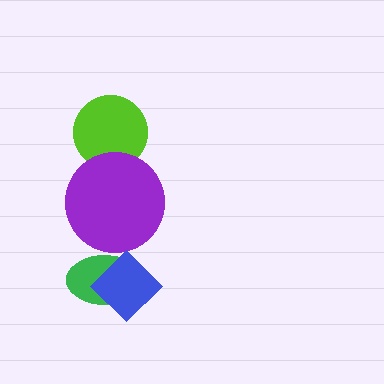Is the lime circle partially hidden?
Yes, it is partially covered by another shape.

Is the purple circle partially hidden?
Yes, it is partially covered by another shape.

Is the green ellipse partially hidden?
Yes, it is partially covered by another shape.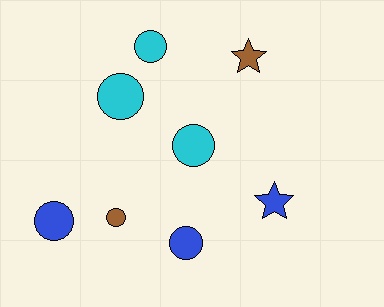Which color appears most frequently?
Blue, with 3 objects.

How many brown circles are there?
There is 1 brown circle.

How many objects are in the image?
There are 8 objects.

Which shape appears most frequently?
Circle, with 6 objects.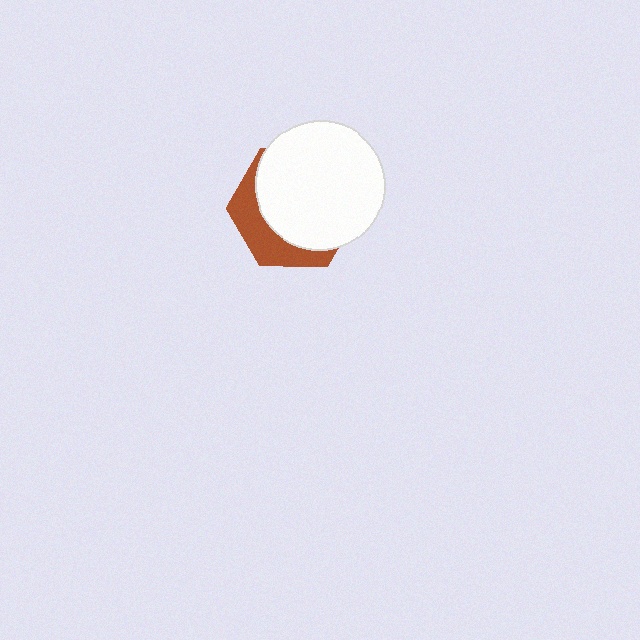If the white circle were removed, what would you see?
You would see the complete brown hexagon.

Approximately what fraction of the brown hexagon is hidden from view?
Roughly 69% of the brown hexagon is hidden behind the white circle.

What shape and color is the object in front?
The object in front is a white circle.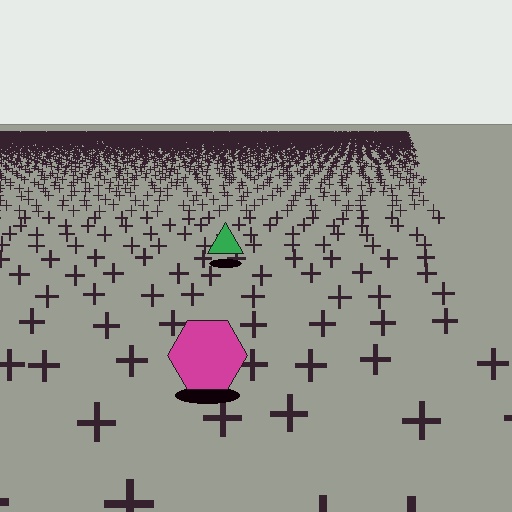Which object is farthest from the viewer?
The green triangle is farthest from the viewer. It appears smaller and the ground texture around it is denser.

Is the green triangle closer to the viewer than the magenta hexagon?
No. The magenta hexagon is closer — you can tell from the texture gradient: the ground texture is coarser near it.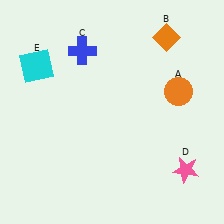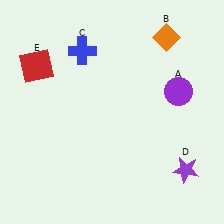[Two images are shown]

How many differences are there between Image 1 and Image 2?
There are 3 differences between the two images.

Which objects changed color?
A changed from orange to purple. D changed from pink to purple. E changed from cyan to red.